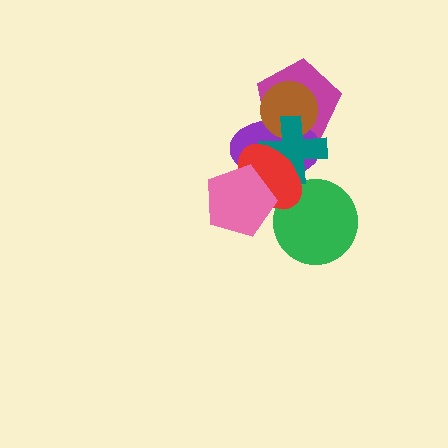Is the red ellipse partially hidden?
Yes, it is partially covered by another shape.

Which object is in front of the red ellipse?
The pink pentagon is in front of the red ellipse.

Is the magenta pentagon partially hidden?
Yes, it is partially covered by another shape.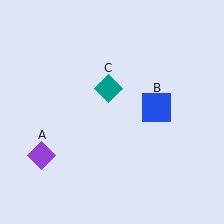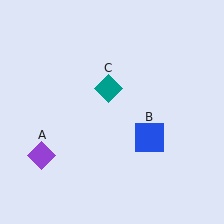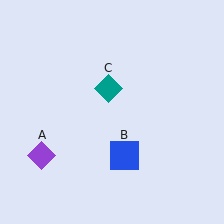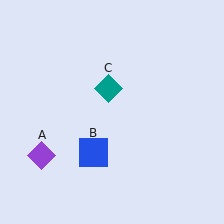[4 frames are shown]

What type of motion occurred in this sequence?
The blue square (object B) rotated clockwise around the center of the scene.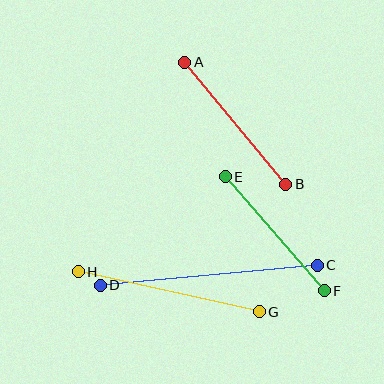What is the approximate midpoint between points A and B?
The midpoint is at approximately (235, 123) pixels.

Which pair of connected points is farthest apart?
Points C and D are farthest apart.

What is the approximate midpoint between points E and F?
The midpoint is at approximately (275, 234) pixels.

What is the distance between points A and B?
The distance is approximately 158 pixels.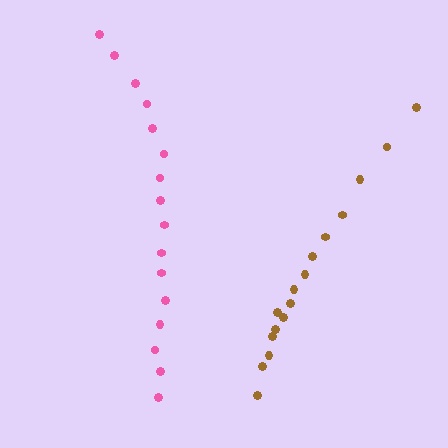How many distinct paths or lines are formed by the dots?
There are 2 distinct paths.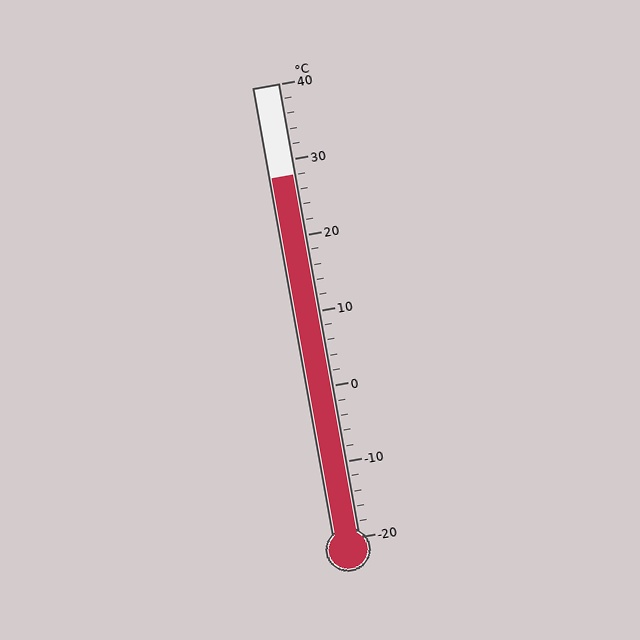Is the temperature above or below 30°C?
The temperature is below 30°C.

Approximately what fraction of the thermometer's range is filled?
The thermometer is filled to approximately 80% of its range.